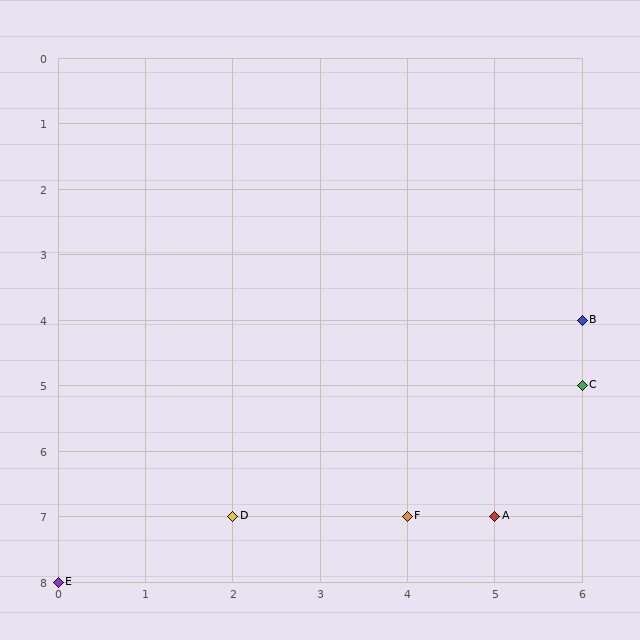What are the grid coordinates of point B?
Point B is at grid coordinates (6, 4).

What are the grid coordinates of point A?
Point A is at grid coordinates (5, 7).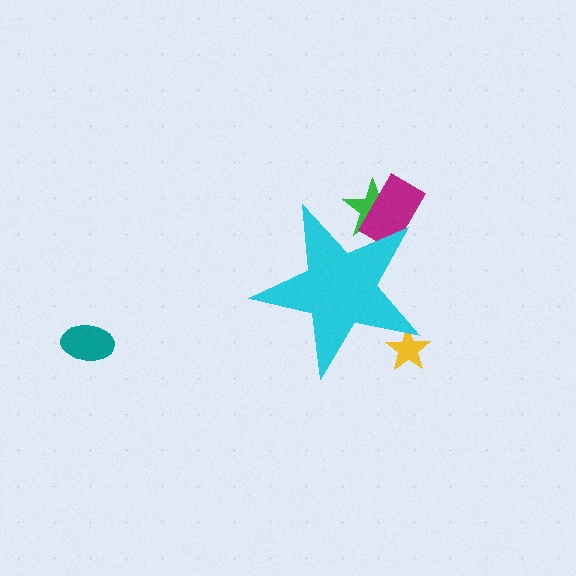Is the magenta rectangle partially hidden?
Yes, the magenta rectangle is partially hidden behind the cyan star.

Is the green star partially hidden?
Yes, the green star is partially hidden behind the cyan star.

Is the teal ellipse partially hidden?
No, the teal ellipse is fully visible.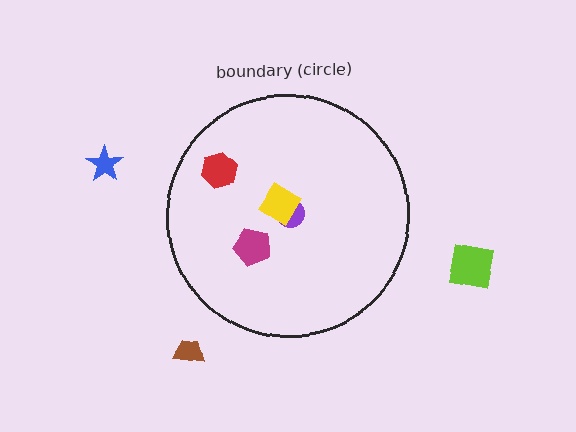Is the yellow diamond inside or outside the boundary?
Inside.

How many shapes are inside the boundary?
4 inside, 3 outside.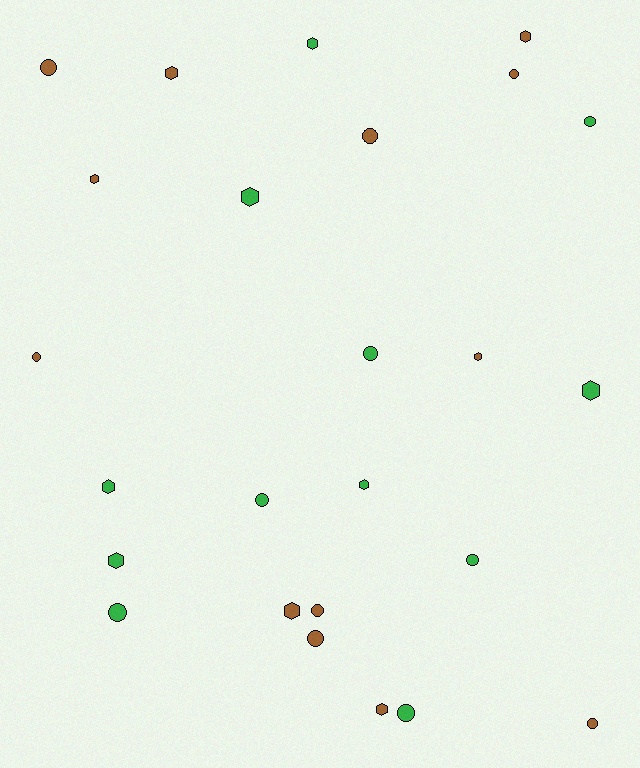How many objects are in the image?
There are 25 objects.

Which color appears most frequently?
Brown, with 13 objects.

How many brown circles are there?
There are 7 brown circles.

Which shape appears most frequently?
Circle, with 13 objects.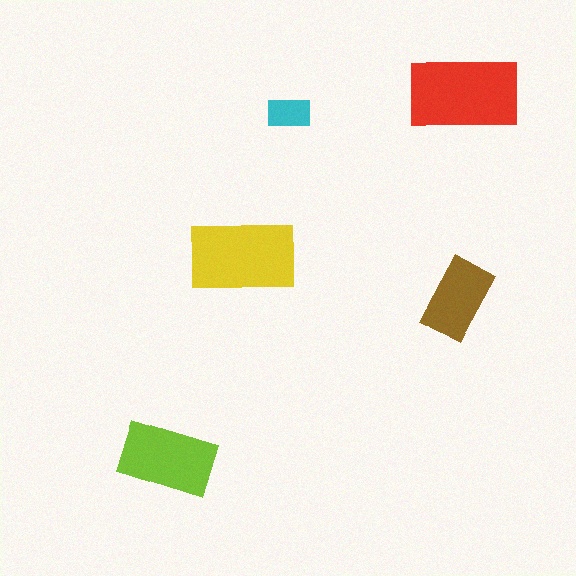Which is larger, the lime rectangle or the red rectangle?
The red one.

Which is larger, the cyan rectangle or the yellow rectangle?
The yellow one.